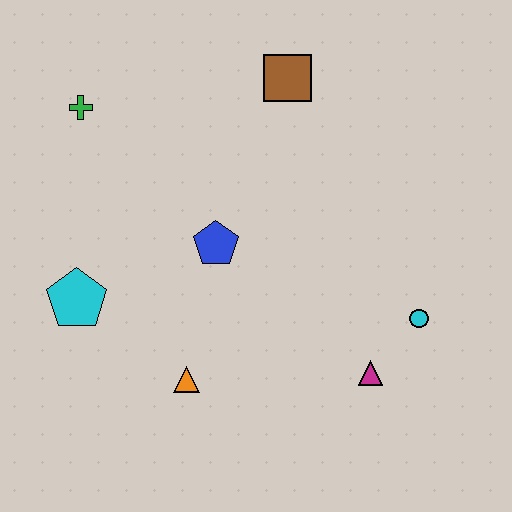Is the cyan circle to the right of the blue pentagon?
Yes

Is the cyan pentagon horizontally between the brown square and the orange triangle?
No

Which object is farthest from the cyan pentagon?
The cyan circle is farthest from the cyan pentagon.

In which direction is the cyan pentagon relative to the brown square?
The cyan pentagon is below the brown square.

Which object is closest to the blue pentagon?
The orange triangle is closest to the blue pentagon.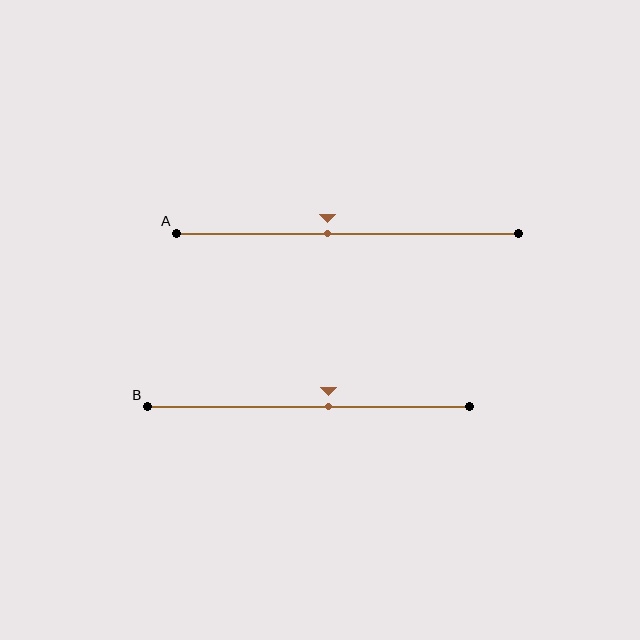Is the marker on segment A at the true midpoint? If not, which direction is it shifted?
No, the marker on segment A is shifted to the left by about 6% of the segment length.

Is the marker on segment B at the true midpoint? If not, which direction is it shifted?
No, the marker on segment B is shifted to the right by about 6% of the segment length.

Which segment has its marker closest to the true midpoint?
Segment A has its marker closest to the true midpoint.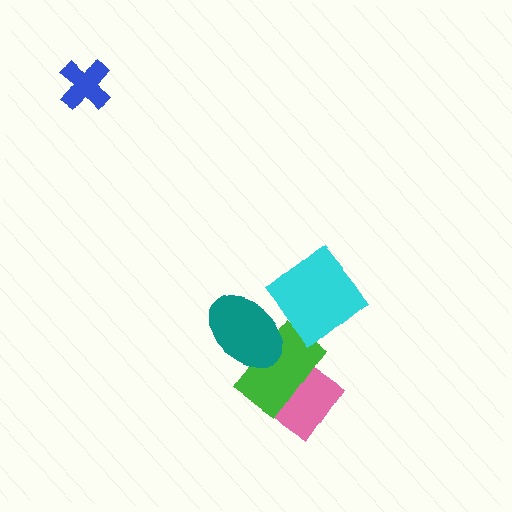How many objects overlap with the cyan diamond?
0 objects overlap with the cyan diamond.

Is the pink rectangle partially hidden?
Yes, it is partially covered by another shape.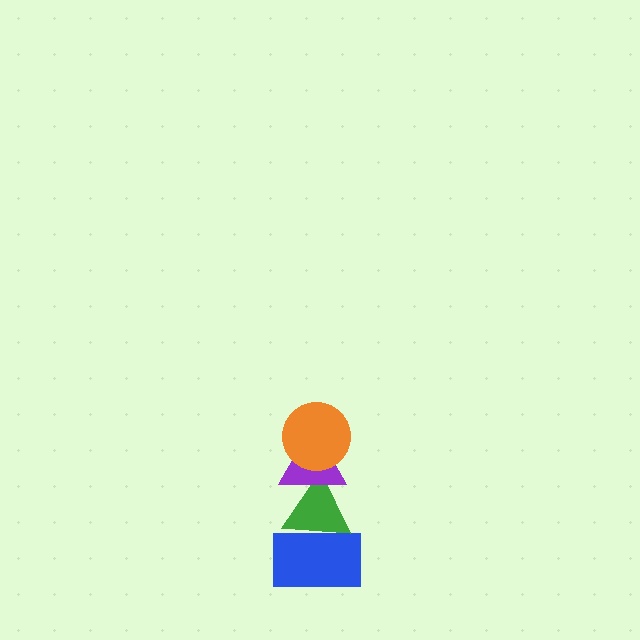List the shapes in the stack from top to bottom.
From top to bottom: the orange circle, the purple triangle, the green triangle, the blue rectangle.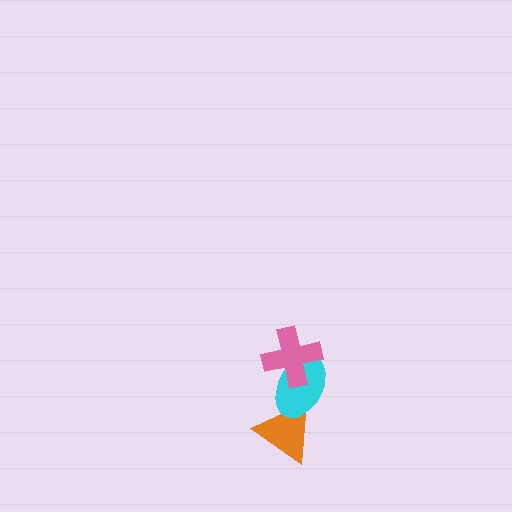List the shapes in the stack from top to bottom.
From top to bottom: the pink cross, the cyan ellipse, the orange triangle.